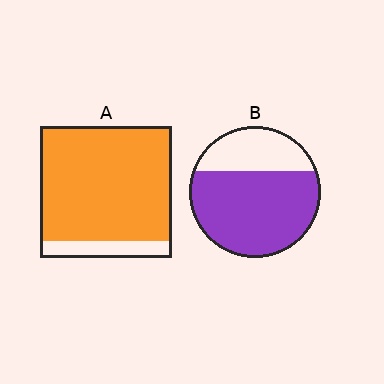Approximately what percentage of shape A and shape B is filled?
A is approximately 85% and B is approximately 70%.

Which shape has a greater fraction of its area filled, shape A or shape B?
Shape A.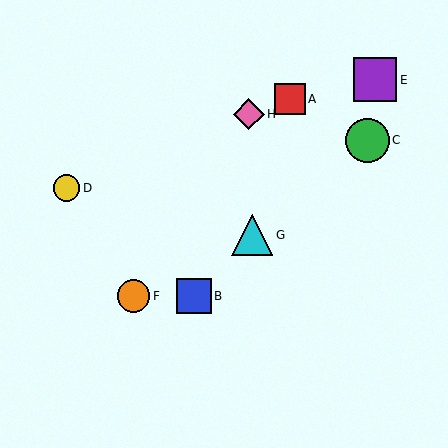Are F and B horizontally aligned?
Yes, both are at y≈296.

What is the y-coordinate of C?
Object C is at y≈140.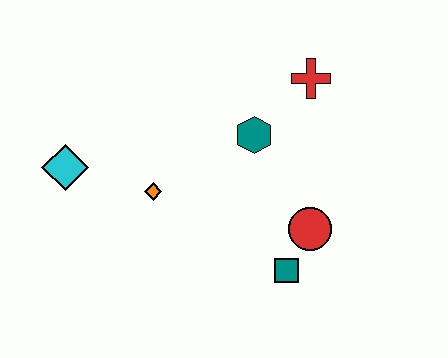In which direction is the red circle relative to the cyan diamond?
The red circle is to the right of the cyan diamond.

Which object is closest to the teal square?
The red circle is closest to the teal square.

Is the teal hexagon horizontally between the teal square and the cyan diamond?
Yes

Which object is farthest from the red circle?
The cyan diamond is farthest from the red circle.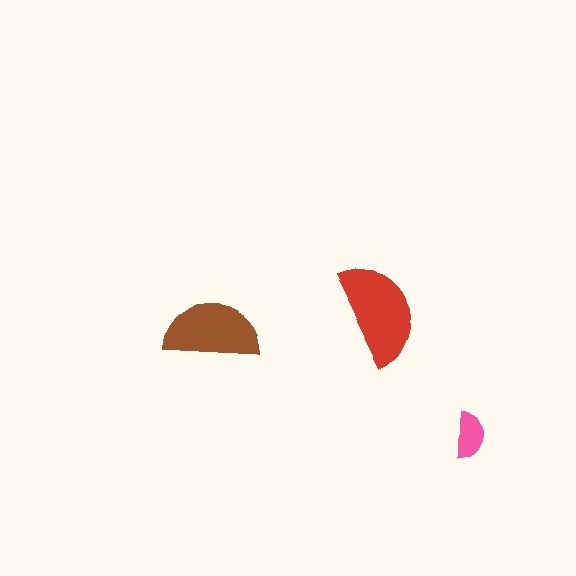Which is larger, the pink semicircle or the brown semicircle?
The brown one.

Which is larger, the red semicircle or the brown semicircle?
The red one.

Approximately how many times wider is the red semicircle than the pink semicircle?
About 2 times wider.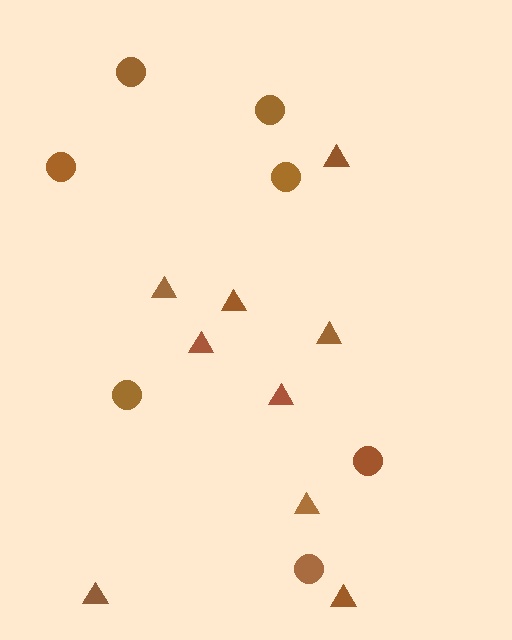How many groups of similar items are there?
There are 2 groups: one group of circles (7) and one group of triangles (9).